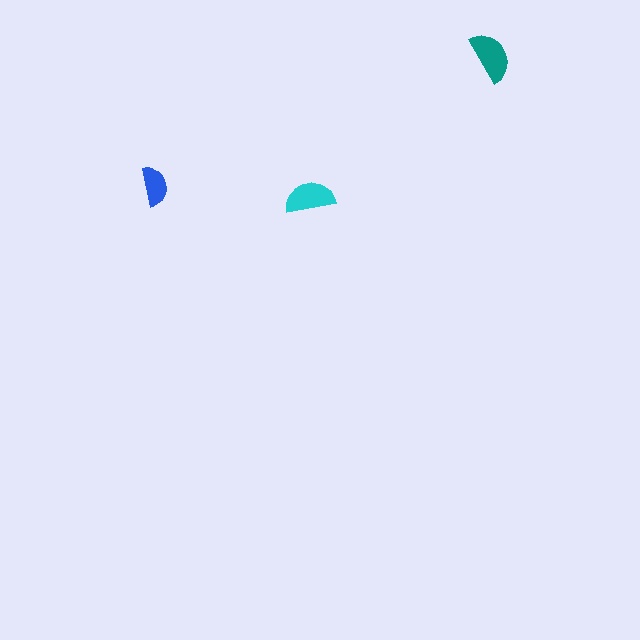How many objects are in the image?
There are 3 objects in the image.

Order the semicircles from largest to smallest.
the teal one, the cyan one, the blue one.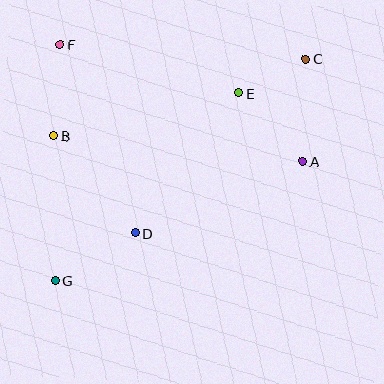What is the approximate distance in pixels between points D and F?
The distance between D and F is approximately 203 pixels.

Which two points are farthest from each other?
Points C and G are farthest from each other.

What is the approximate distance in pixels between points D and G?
The distance between D and G is approximately 93 pixels.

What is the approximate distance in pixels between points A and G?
The distance between A and G is approximately 274 pixels.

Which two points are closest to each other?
Points C and E are closest to each other.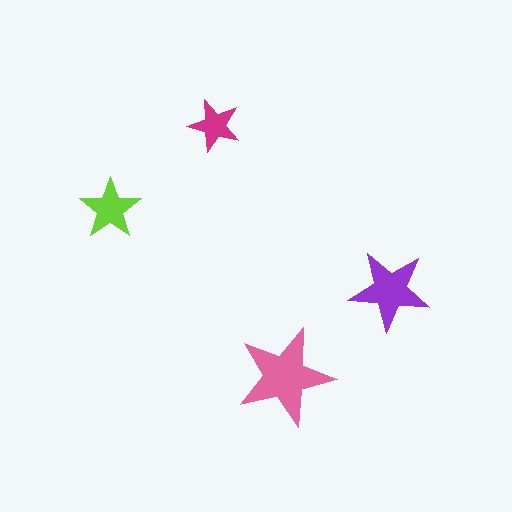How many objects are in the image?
There are 4 objects in the image.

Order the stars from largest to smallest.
the pink one, the purple one, the lime one, the magenta one.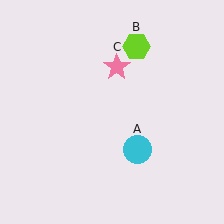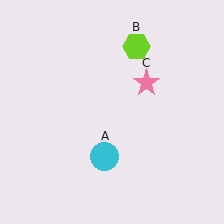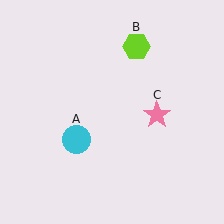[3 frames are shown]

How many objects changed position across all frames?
2 objects changed position: cyan circle (object A), pink star (object C).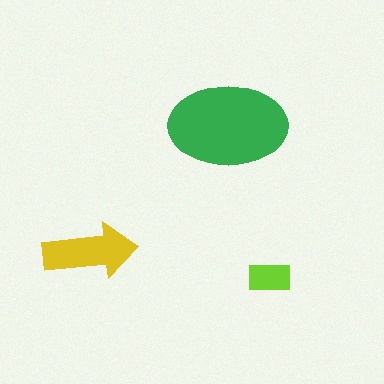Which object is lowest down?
The lime rectangle is bottommost.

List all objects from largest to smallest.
The green ellipse, the yellow arrow, the lime rectangle.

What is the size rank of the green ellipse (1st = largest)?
1st.